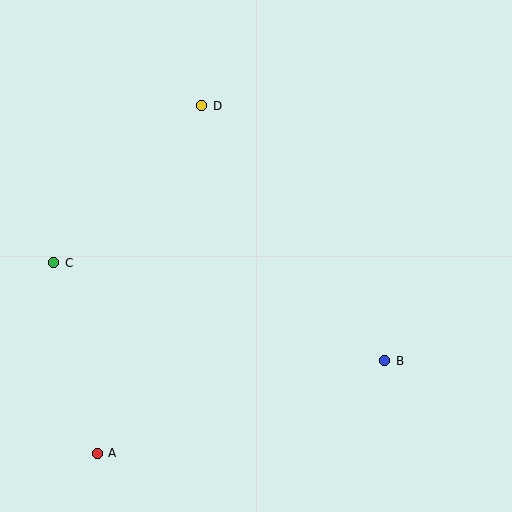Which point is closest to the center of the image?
Point D at (202, 106) is closest to the center.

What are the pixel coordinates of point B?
Point B is at (385, 361).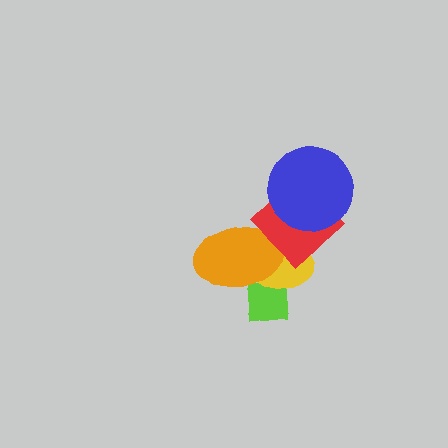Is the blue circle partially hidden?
No, no other shape covers it.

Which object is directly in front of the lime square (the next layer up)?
The yellow ellipse is directly in front of the lime square.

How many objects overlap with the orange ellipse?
3 objects overlap with the orange ellipse.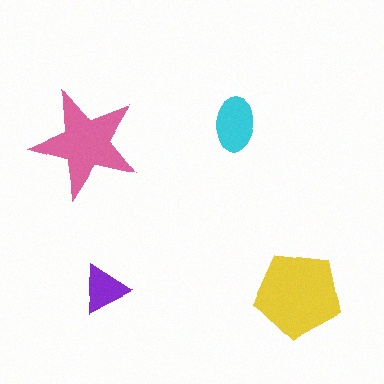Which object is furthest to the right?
The yellow pentagon is rightmost.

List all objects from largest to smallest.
The yellow pentagon, the pink star, the cyan ellipse, the purple triangle.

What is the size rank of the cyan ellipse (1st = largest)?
3rd.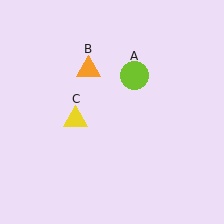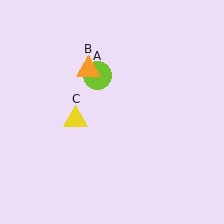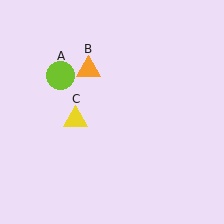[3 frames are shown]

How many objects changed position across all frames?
1 object changed position: lime circle (object A).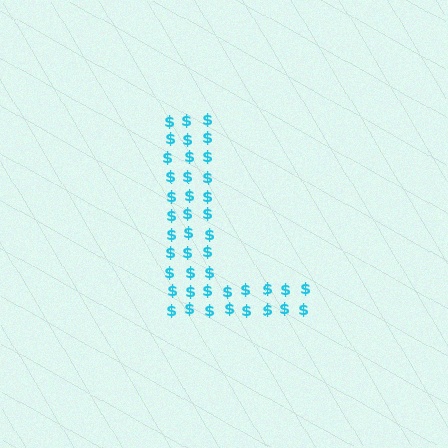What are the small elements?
The small elements are dollar signs.